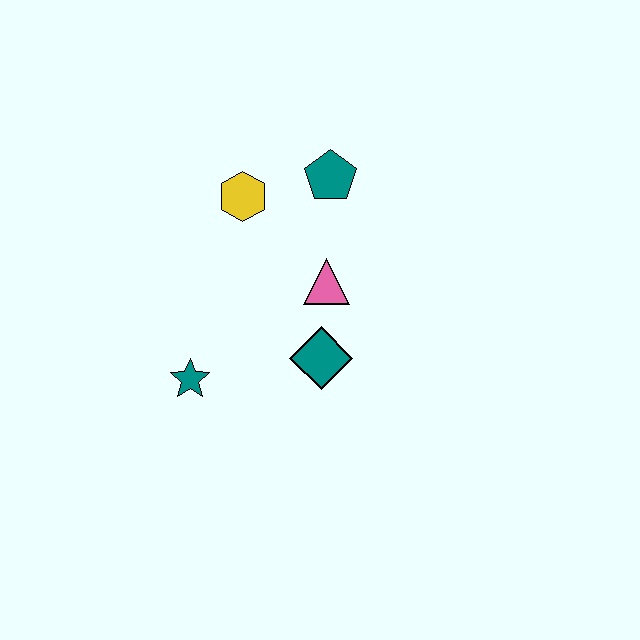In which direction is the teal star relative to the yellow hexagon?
The teal star is below the yellow hexagon.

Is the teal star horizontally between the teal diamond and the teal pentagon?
No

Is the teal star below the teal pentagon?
Yes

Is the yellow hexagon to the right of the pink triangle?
No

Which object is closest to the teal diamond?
The pink triangle is closest to the teal diamond.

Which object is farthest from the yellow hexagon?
The teal star is farthest from the yellow hexagon.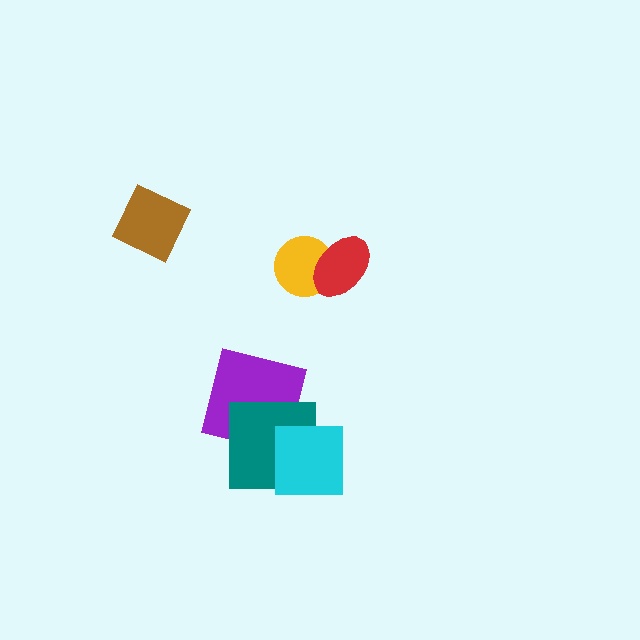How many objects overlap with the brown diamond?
0 objects overlap with the brown diamond.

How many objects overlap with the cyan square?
1 object overlaps with the cyan square.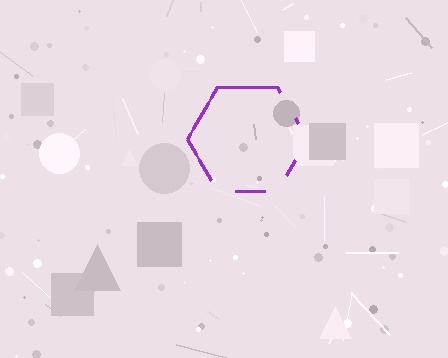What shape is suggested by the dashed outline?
The dashed outline suggests a hexagon.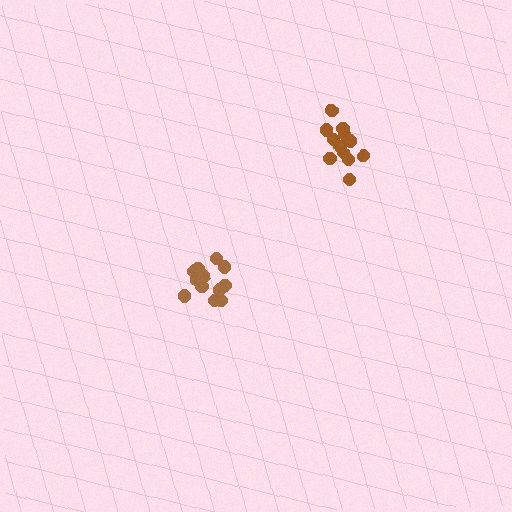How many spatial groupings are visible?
There are 2 spatial groupings.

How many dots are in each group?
Group 1: 12 dots, Group 2: 12 dots (24 total).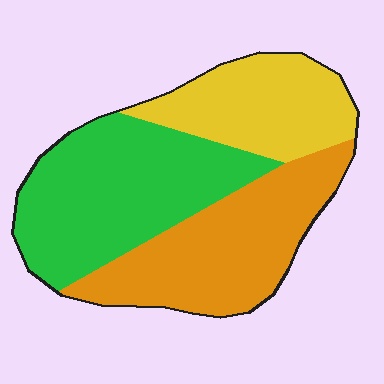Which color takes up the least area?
Yellow, at roughly 25%.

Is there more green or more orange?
Green.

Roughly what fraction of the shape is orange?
Orange takes up about one third (1/3) of the shape.